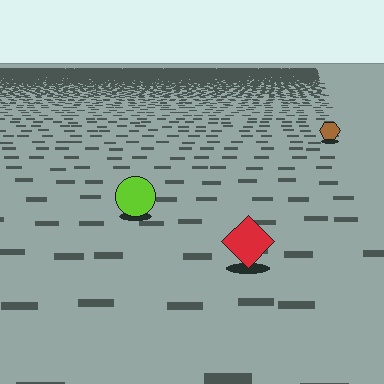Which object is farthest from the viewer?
The brown hexagon is farthest from the viewer. It appears smaller and the ground texture around it is denser.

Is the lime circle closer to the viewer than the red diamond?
No. The red diamond is closer — you can tell from the texture gradient: the ground texture is coarser near it.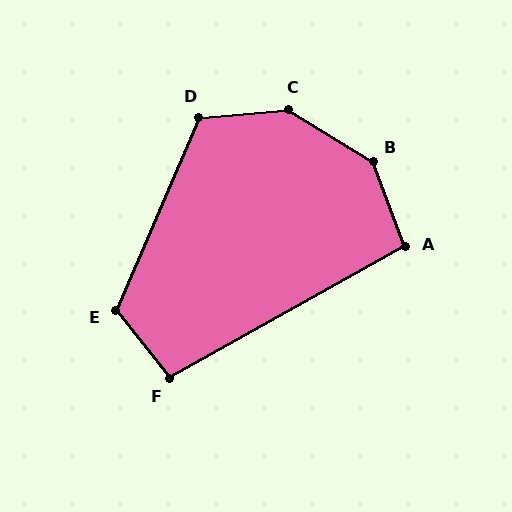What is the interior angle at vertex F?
Approximately 99 degrees (obtuse).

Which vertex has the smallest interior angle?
A, at approximately 98 degrees.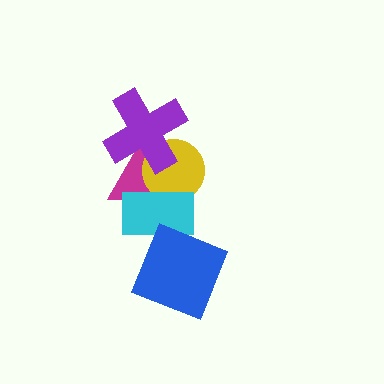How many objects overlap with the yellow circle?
3 objects overlap with the yellow circle.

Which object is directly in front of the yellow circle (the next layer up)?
The purple cross is directly in front of the yellow circle.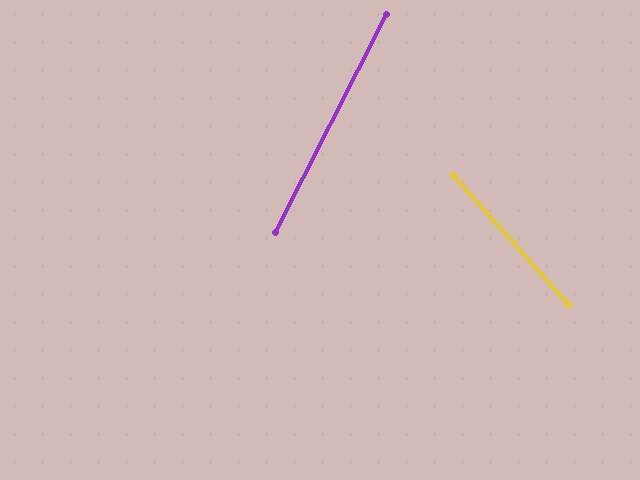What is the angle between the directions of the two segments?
Approximately 69 degrees.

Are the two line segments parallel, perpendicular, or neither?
Neither parallel nor perpendicular — they differ by about 69°.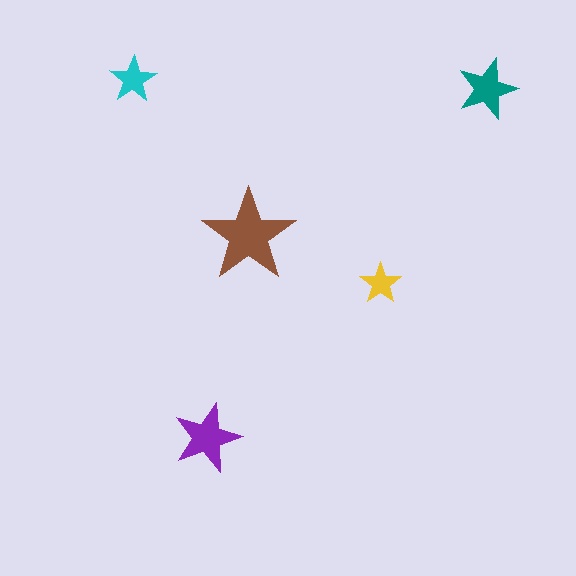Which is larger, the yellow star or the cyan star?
The cyan one.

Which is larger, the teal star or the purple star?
The purple one.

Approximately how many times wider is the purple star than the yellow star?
About 1.5 times wider.